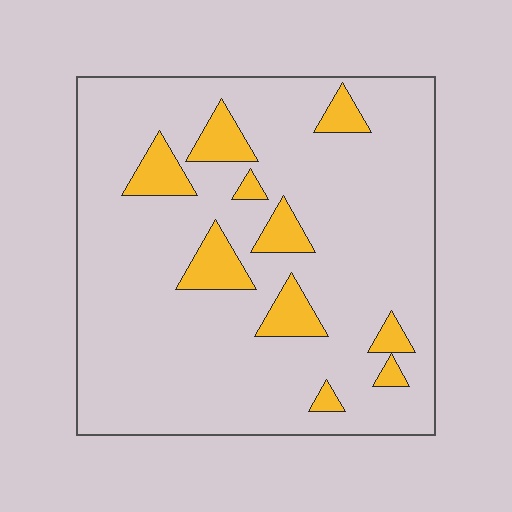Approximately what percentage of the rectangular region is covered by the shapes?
Approximately 15%.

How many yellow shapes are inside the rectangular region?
10.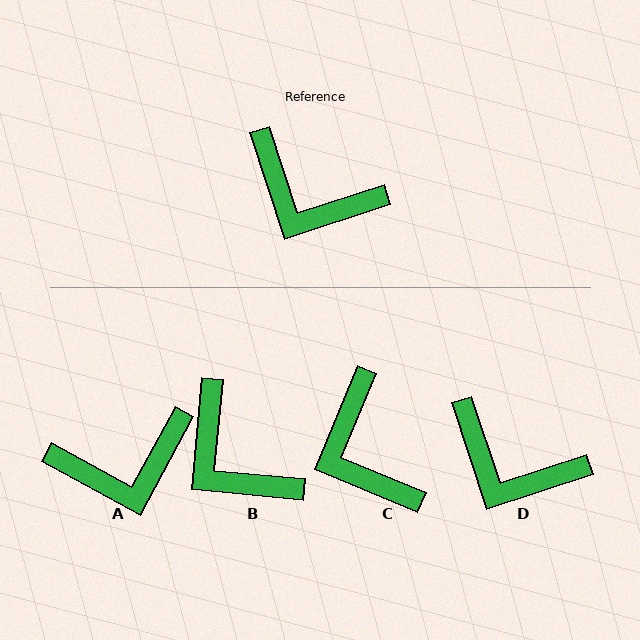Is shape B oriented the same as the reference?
No, it is off by about 24 degrees.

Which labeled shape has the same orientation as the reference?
D.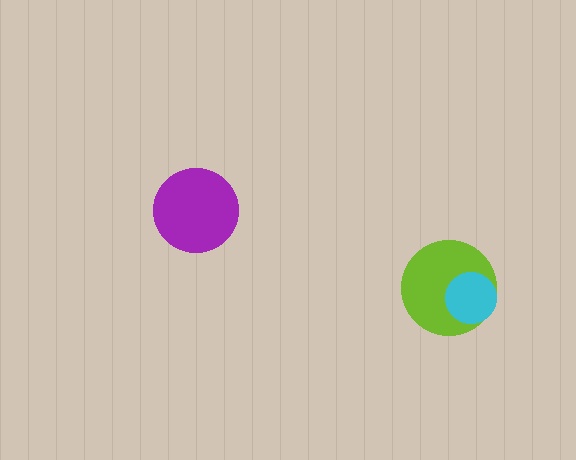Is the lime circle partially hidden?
Yes, it is partially covered by another shape.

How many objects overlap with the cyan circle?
1 object overlaps with the cyan circle.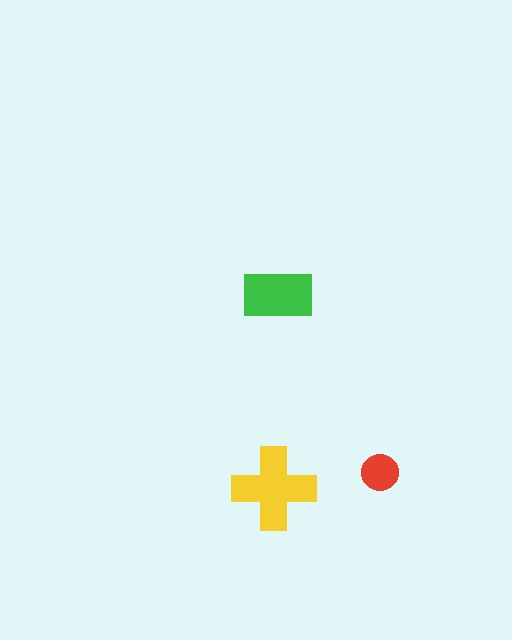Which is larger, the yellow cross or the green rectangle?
The yellow cross.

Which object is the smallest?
The red circle.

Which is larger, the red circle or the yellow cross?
The yellow cross.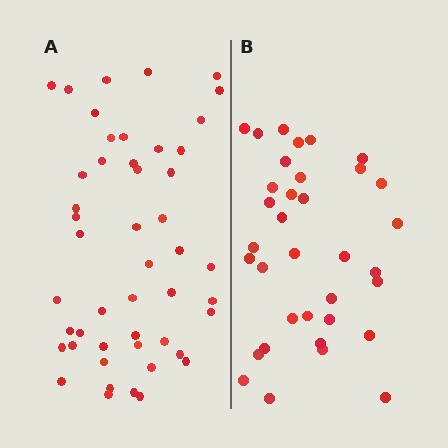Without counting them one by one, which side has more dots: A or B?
Region A (the left region) has more dots.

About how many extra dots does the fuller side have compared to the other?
Region A has approximately 15 more dots than region B.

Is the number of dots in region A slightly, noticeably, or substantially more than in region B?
Region A has noticeably more, but not dramatically so. The ratio is roughly 1.4 to 1.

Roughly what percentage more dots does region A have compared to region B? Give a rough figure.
About 35% more.